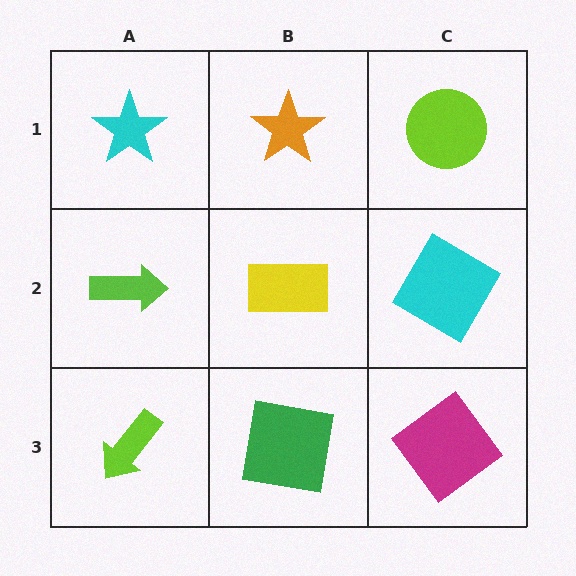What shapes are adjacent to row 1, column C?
A cyan diamond (row 2, column C), an orange star (row 1, column B).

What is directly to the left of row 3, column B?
A lime arrow.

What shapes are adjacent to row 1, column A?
A lime arrow (row 2, column A), an orange star (row 1, column B).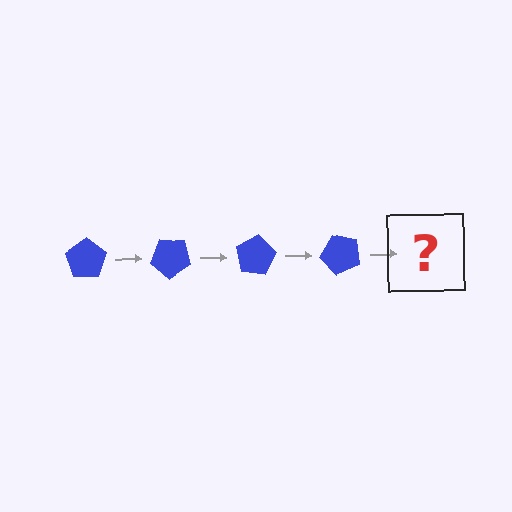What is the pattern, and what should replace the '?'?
The pattern is that the pentagon rotates 40 degrees each step. The '?' should be a blue pentagon rotated 160 degrees.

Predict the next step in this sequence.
The next step is a blue pentagon rotated 160 degrees.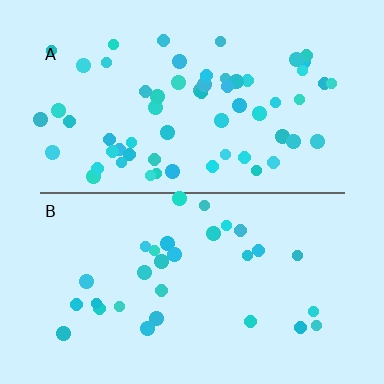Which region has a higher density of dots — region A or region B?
A (the top).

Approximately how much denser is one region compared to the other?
Approximately 2.0× — region A over region B.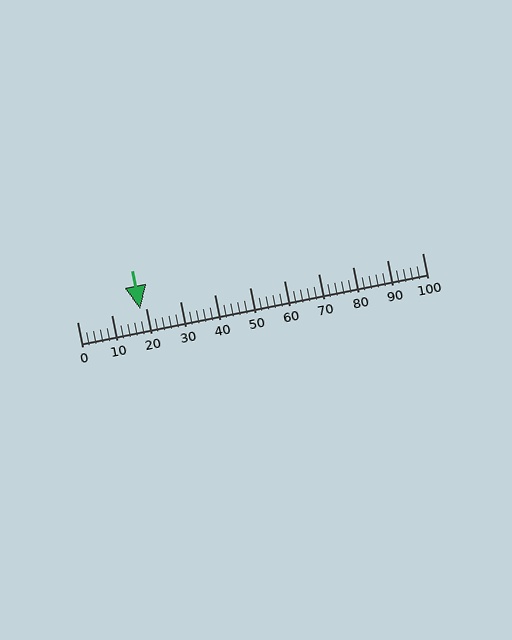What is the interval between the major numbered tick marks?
The major tick marks are spaced 10 units apart.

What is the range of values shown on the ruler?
The ruler shows values from 0 to 100.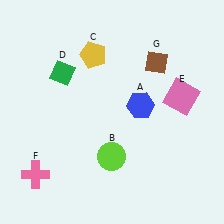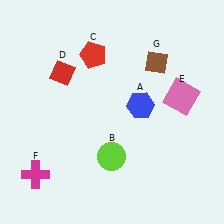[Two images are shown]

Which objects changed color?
C changed from yellow to red. D changed from green to red. F changed from pink to magenta.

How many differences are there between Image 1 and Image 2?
There are 3 differences between the two images.